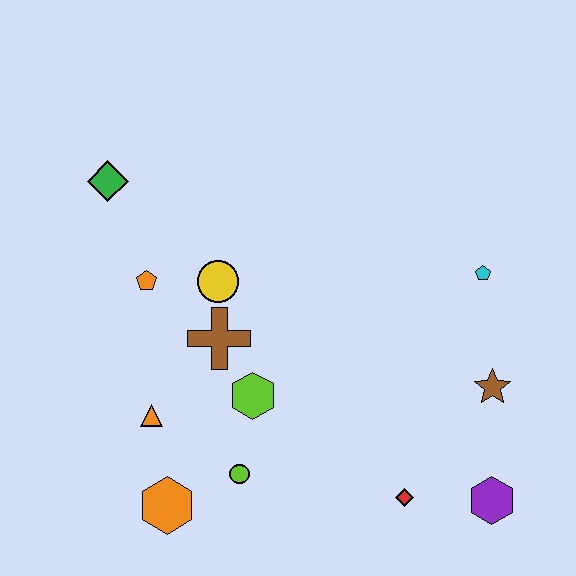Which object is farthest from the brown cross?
The purple hexagon is farthest from the brown cross.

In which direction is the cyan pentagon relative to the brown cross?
The cyan pentagon is to the right of the brown cross.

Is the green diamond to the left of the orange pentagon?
Yes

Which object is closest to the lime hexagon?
The brown cross is closest to the lime hexagon.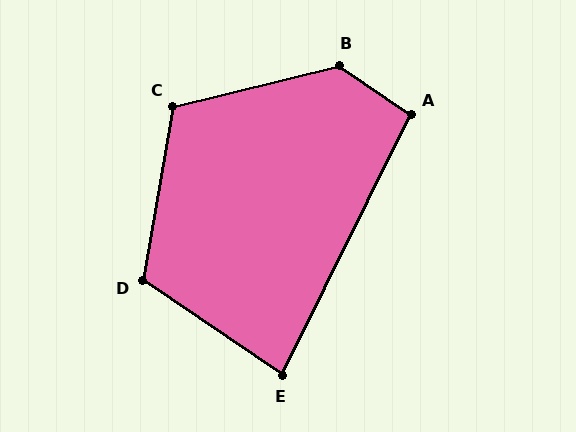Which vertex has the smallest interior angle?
E, at approximately 82 degrees.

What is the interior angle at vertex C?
Approximately 114 degrees (obtuse).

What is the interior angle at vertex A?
Approximately 98 degrees (obtuse).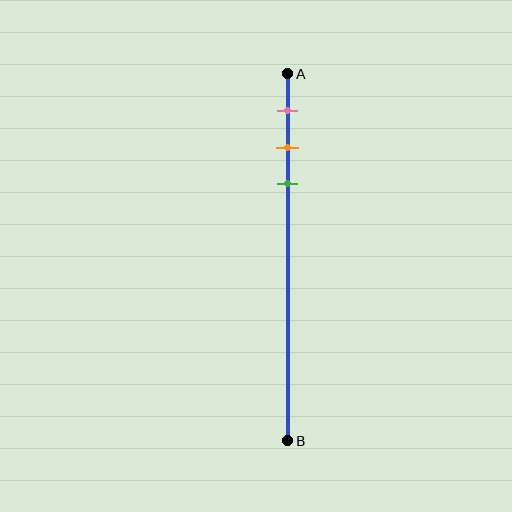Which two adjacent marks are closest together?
The orange and green marks are the closest adjacent pair.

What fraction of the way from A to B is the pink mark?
The pink mark is approximately 10% (0.1) of the way from A to B.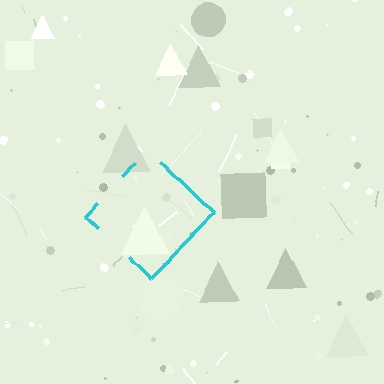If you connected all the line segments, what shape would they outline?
They would outline a diamond.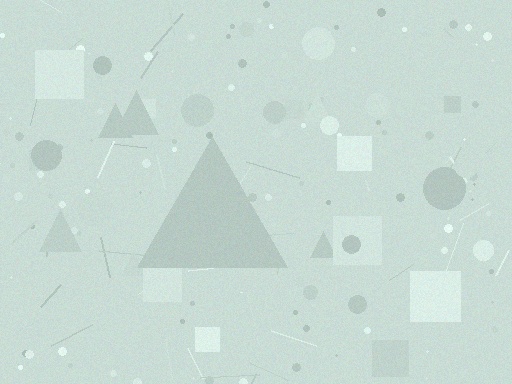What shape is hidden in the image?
A triangle is hidden in the image.